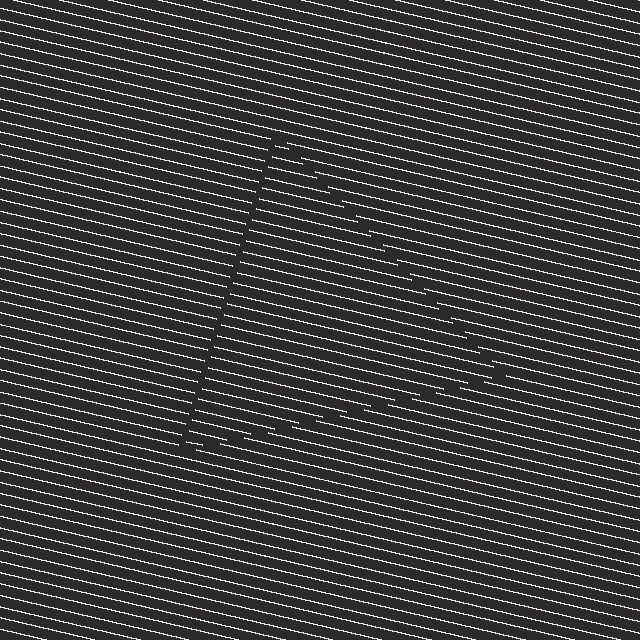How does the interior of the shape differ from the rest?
The interior of the shape contains the same grating, shifted by half a period — the contour is defined by the phase discontinuity where line-ends from the inner and outer gratings abut.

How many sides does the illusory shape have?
3 sides — the line-ends trace a triangle.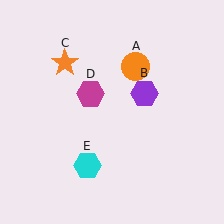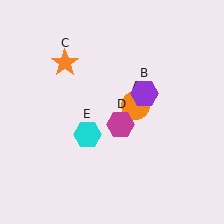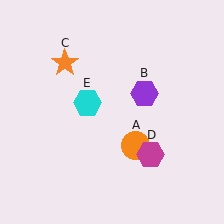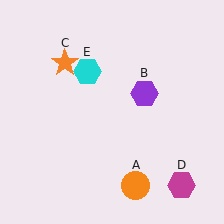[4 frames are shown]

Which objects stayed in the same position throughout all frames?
Purple hexagon (object B) and orange star (object C) remained stationary.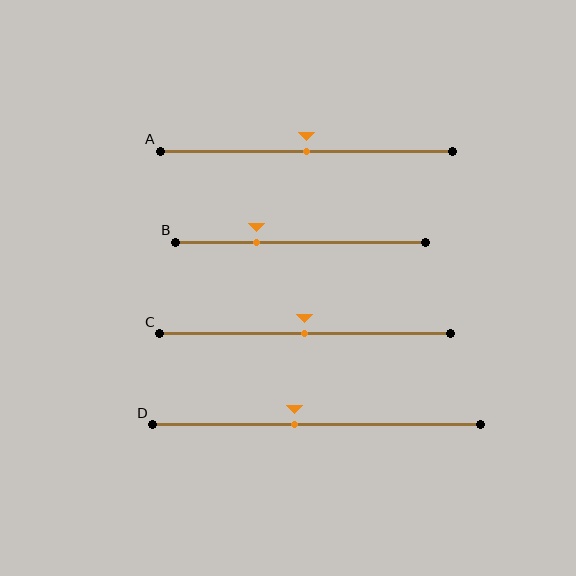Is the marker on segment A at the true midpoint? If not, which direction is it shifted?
Yes, the marker on segment A is at the true midpoint.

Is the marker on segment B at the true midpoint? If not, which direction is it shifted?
No, the marker on segment B is shifted to the left by about 18% of the segment length.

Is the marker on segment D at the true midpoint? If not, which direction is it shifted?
No, the marker on segment D is shifted to the left by about 7% of the segment length.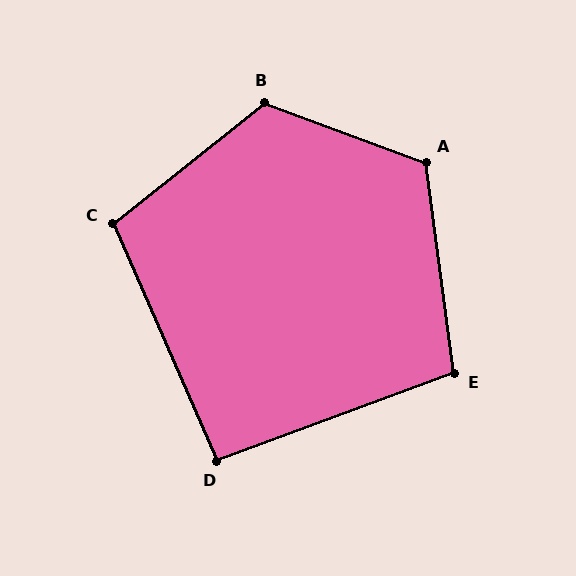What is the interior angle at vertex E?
Approximately 103 degrees (obtuse).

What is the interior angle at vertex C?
Approximately 105 degrees (obtuse).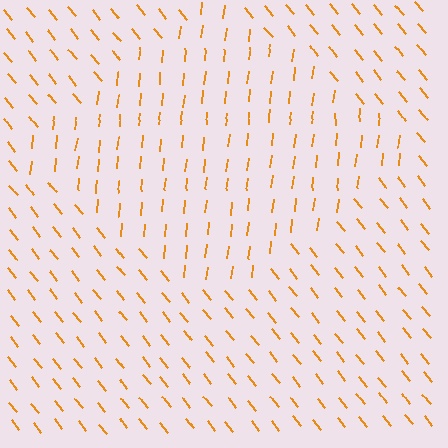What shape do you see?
I see a diamond.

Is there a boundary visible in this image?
Yes, there is a texture boundary formed by a change in line orientation.